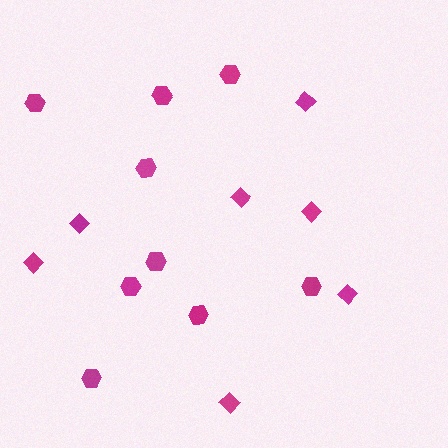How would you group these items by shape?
There are 2 groups: one group of diamonds (7) and one group of hexagons (9).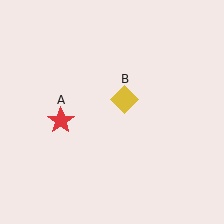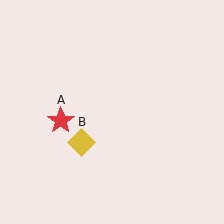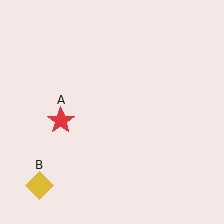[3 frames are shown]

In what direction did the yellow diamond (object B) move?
The yellow diamond (object B) moved down and to the left.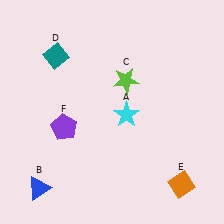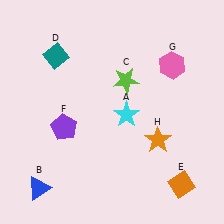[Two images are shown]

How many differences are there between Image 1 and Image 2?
There are 2 differences between the two images.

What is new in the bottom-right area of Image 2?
An orange star (H) was added in the bottom-right area of Image 2.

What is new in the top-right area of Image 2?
A pink hexagon (G) was added in the top-right area of Image 2.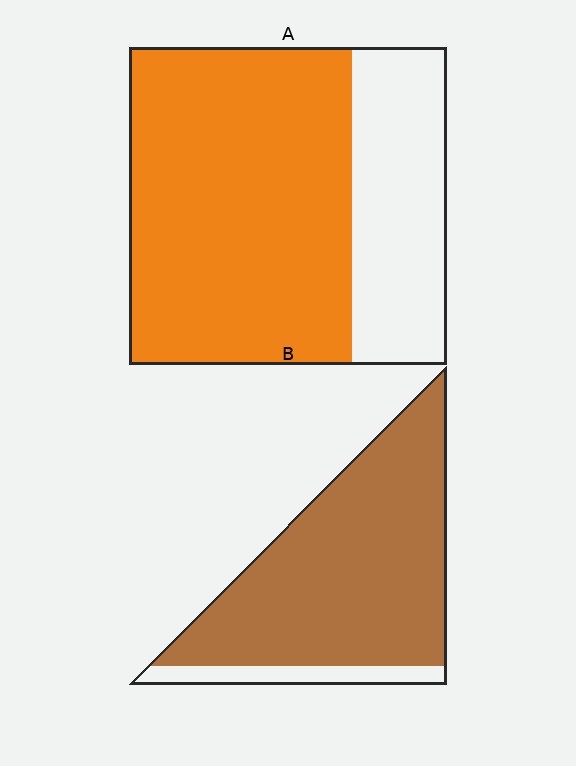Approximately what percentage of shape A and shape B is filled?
A is approximately 70% and B is approximately 90%.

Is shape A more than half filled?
Yes.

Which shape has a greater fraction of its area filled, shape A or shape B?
Shape B.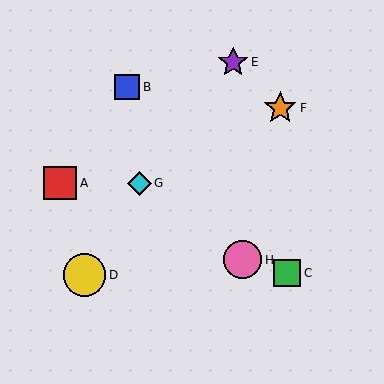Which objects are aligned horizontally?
Objects A, G are aligned horizontally.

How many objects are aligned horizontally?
2 objects (A, G) are aligned horizontally.